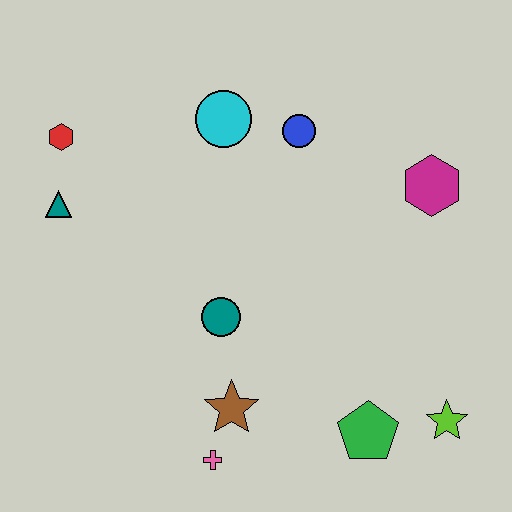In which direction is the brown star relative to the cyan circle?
The brown star is below the cyan circle.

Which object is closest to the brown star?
The pink cross is closest to the brown star.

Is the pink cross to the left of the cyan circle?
Yes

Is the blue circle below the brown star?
No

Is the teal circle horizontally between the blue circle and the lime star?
No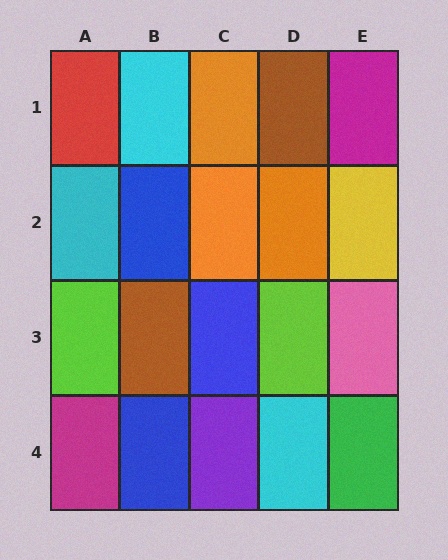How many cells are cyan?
3 cells are cyan.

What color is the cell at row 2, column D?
Orange.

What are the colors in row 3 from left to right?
Lime, brown, blue, lime, pink.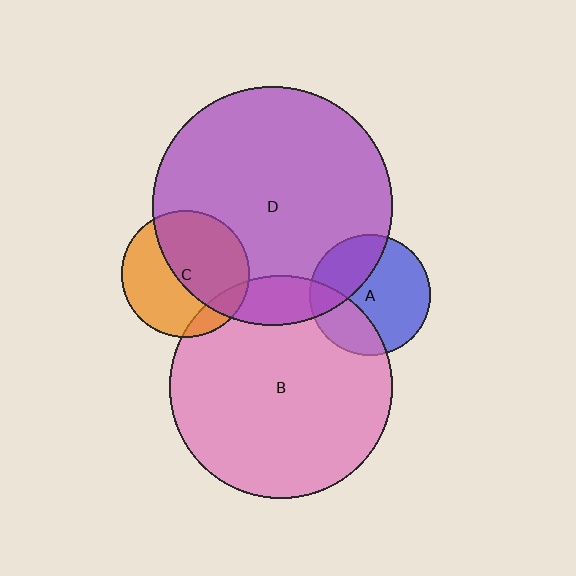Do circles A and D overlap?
Yes.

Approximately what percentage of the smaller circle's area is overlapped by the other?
Approximately 35%.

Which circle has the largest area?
Circle D (purple).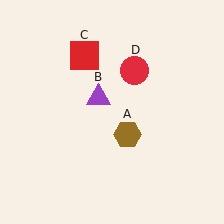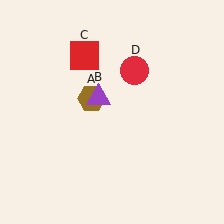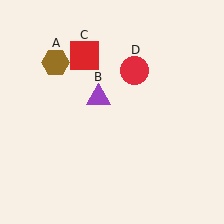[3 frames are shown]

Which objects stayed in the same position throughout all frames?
Purple triangle (object B) and red square (object C) and red circle (object D) remained stationary.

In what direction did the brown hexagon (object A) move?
The brown hexagon (object A) moved up and to the left.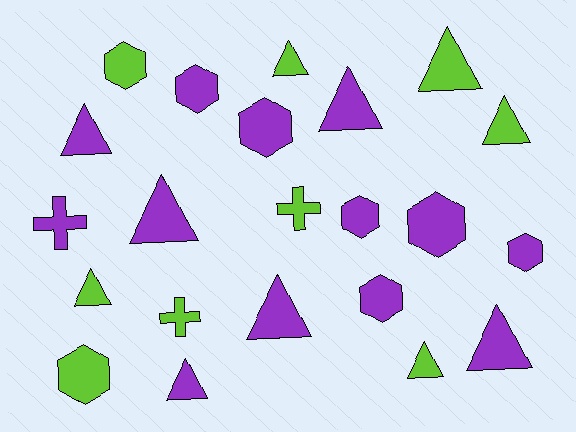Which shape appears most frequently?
Triangle, with 11 objects.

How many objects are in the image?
There are 22 objects.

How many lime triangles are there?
There are 5 lime triangles.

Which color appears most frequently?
Purple, with 13 objects.